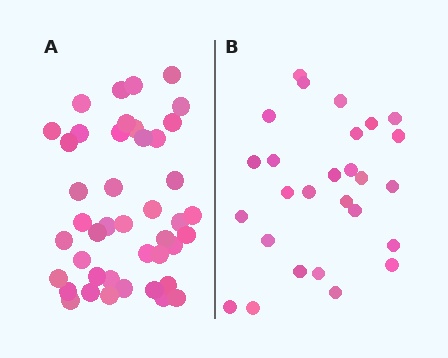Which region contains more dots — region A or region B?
Region A (the left region) has more dots.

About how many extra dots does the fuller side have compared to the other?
Region A has approximately 15 more dots than region B.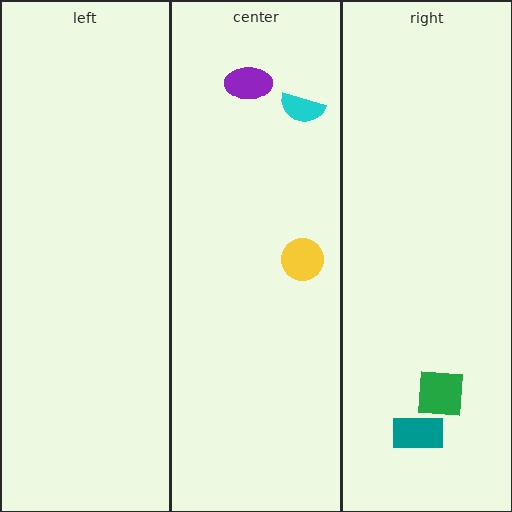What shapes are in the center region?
The yellow circle, the cyan semicircle, the purple ellipse.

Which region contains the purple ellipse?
The center region.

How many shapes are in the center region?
3.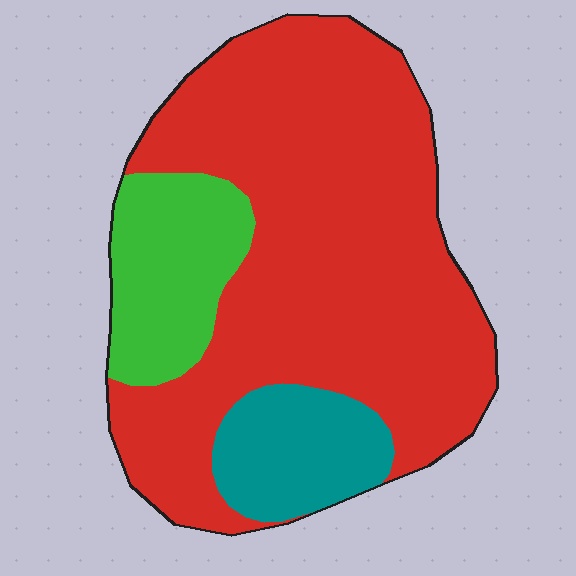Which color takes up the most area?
Red, at roughly 70%.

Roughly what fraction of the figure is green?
Green covers roughly 15% of the figure.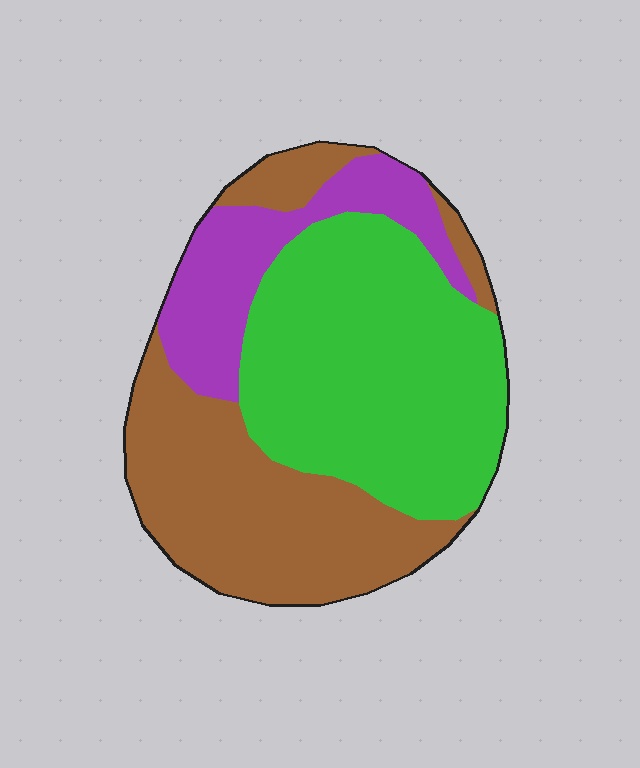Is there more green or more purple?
Green.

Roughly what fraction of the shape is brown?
Brown covers roughly 40% of the shape.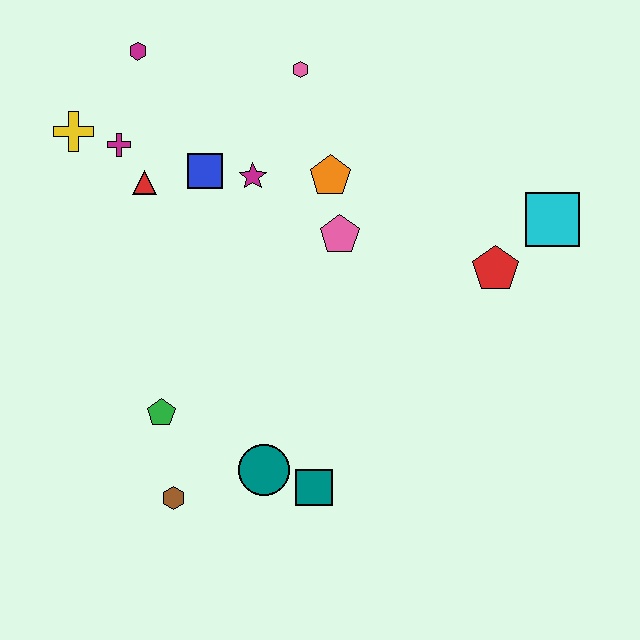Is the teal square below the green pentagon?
Yes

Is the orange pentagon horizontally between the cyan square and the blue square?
Yes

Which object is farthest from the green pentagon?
The cyan square is farthest from the green pentagon.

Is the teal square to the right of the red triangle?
Yes